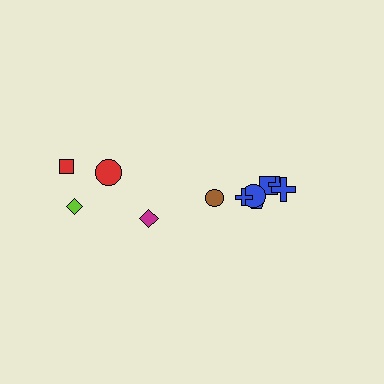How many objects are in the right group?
There are 7 objects.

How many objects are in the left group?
There are 4 objects.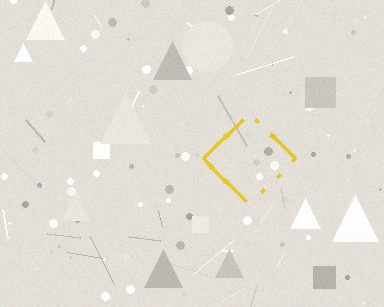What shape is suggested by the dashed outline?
The dashed outline suggests a diamond.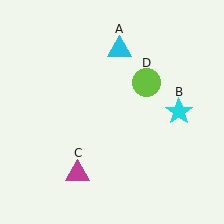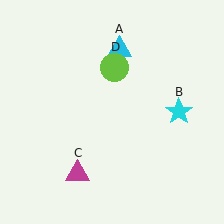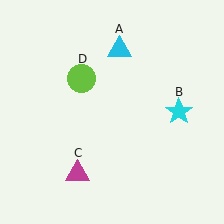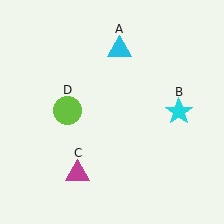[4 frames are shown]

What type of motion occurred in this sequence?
The lime circle (object D) rotated counterclockwise around the center of the scene.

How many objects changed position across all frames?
1 object changed position: lime circle (object D).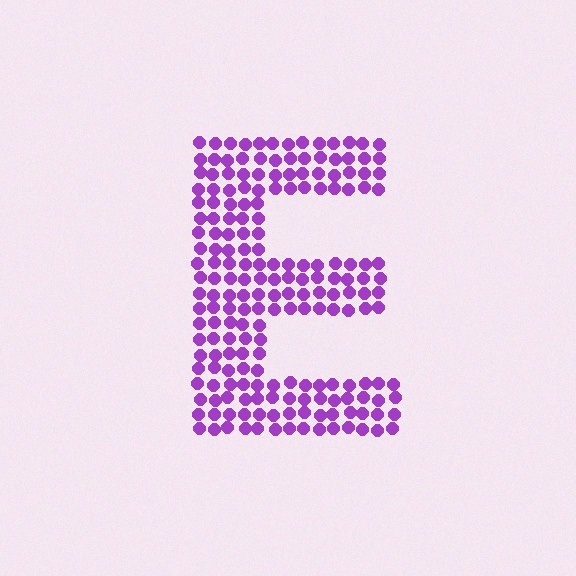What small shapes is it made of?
It is made of small circles.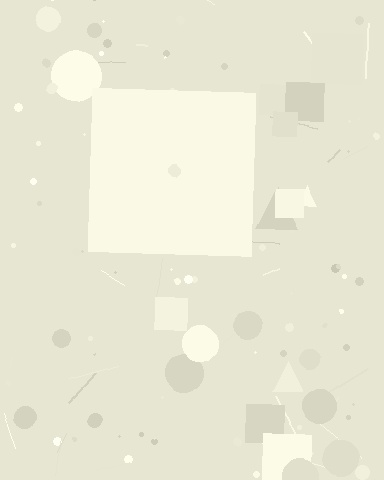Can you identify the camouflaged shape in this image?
The camouflaged shape is a square.